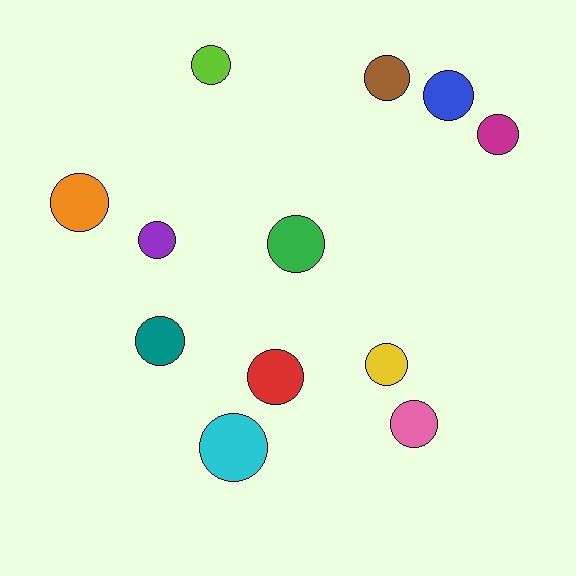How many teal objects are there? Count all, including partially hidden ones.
There is 1 teal object.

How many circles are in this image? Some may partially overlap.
There are 12 circles.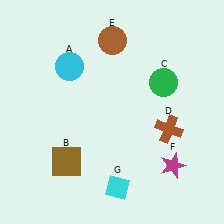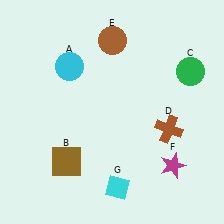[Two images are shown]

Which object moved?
The green circle (C) moved right.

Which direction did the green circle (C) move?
The green circle (C) moved right.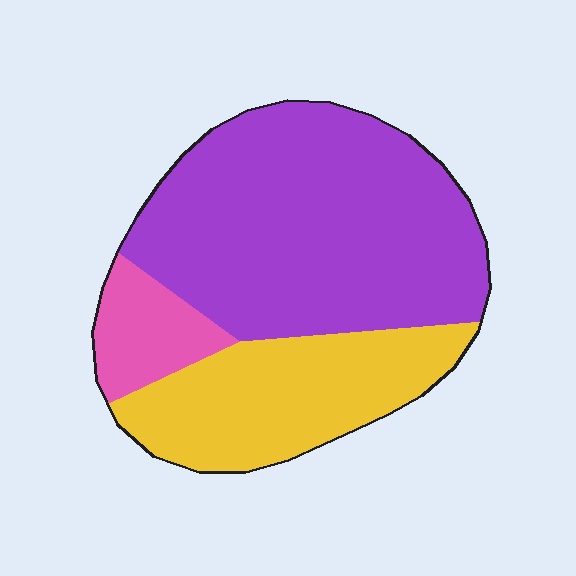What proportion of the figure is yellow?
Yellow covers 30% of the figure.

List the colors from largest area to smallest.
From largest to smallest: purple, yellow, pink.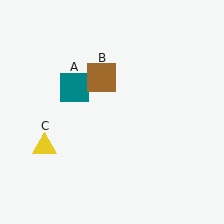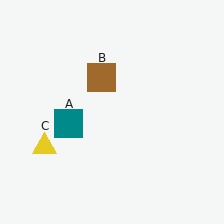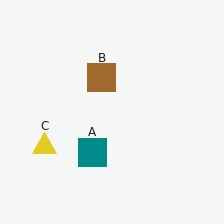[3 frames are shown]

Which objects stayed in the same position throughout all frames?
Brown square (object B) and yellow triangle (object C) remained stationary.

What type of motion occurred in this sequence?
The teal square (object A) rotated counterclockwise around the center of the scene.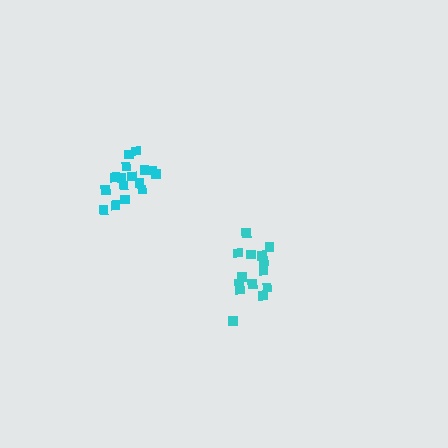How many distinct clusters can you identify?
There are 2 distinct clusters.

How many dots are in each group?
Group 1: 16 dots, Group 2: 14 dots (30 total).